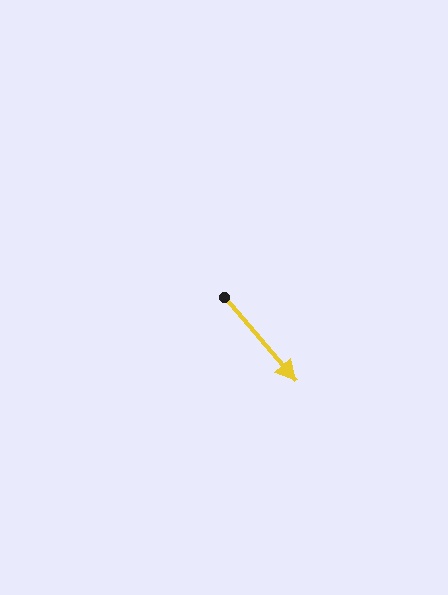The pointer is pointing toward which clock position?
Roughly 5 o'clock.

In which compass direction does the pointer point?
Southeast.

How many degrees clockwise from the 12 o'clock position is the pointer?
Approximately 139 degrees.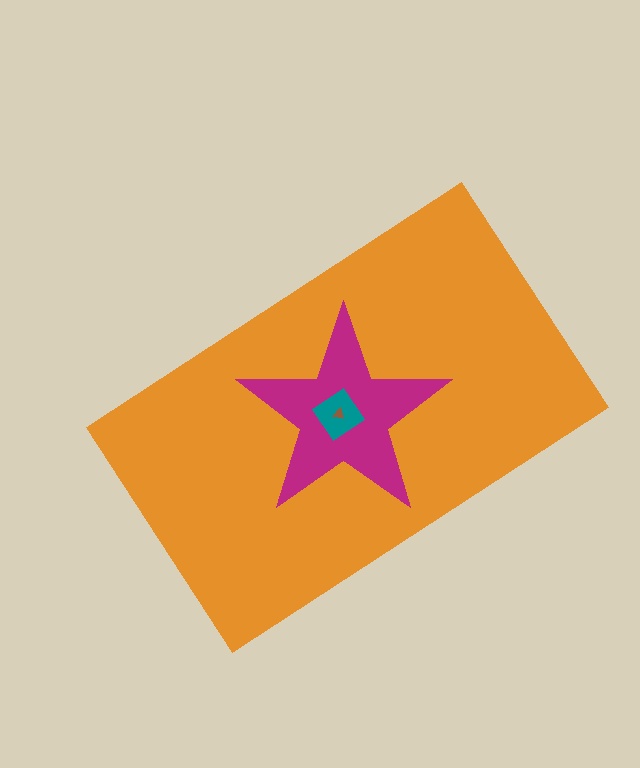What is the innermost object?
The brown triangle.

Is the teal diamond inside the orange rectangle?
Yes.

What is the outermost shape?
The orange rectangle.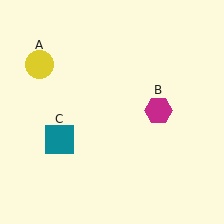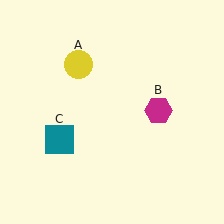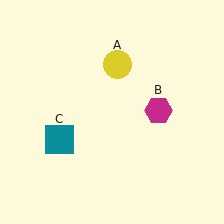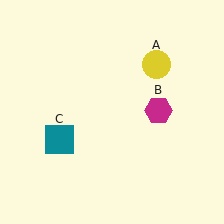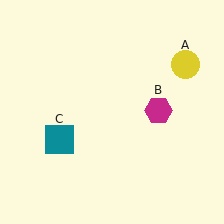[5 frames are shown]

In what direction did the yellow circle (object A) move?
The yellow circle (object A) moved right.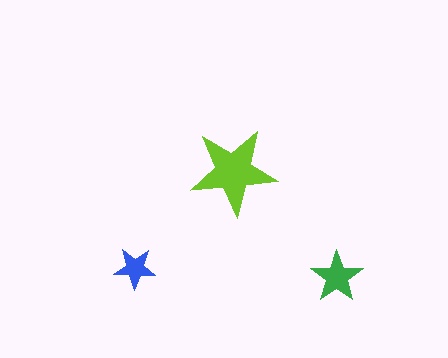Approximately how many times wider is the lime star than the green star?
About 1.5 times wider.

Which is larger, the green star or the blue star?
The green one.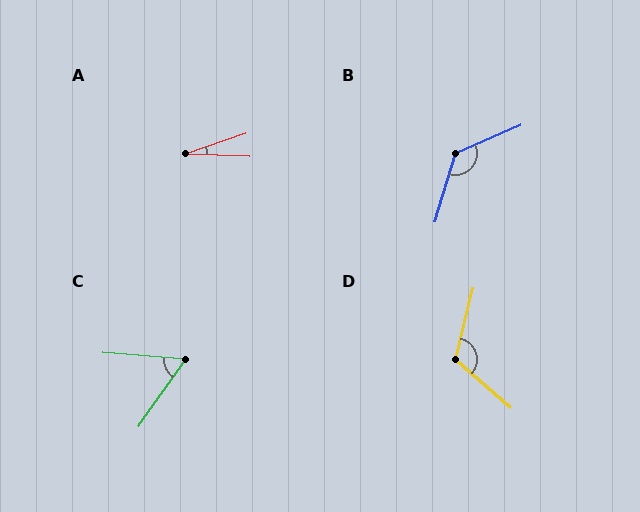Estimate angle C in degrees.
Approximately 59 degrees.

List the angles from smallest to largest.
A (20°), C (59°), D (118°), B (130°).